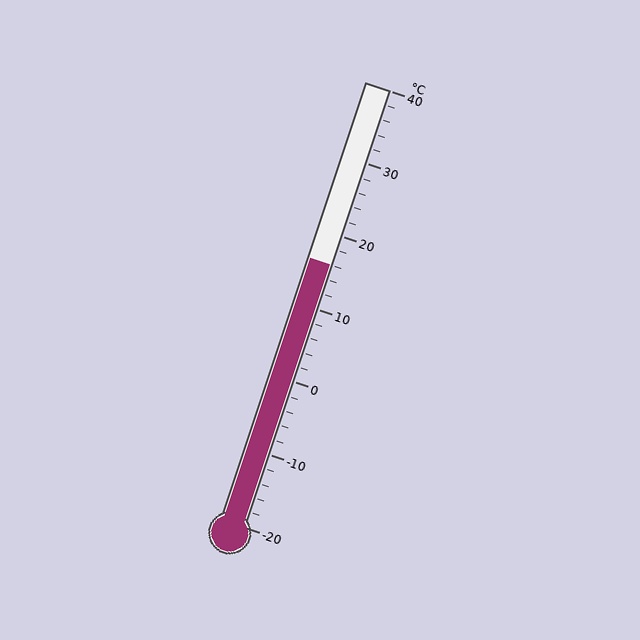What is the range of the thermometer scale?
The thermometer scale ranges from -20°C to 40°C.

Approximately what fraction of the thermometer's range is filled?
The thermometer is filled to approximately 60% of its range.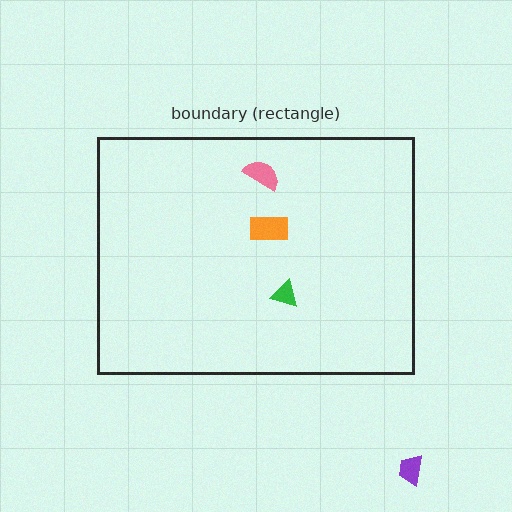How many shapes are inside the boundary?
3 inside, 1 outside.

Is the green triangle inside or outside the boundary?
Inside.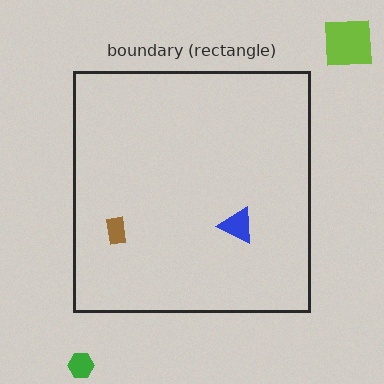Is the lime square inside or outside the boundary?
Outside.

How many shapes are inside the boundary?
2 inside, 2 outside.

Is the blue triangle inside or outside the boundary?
Inside.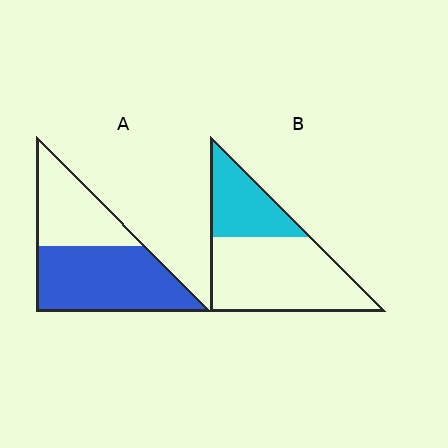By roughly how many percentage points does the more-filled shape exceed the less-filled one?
By roughly 30 percentage points (A over B).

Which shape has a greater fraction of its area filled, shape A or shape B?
Shape A.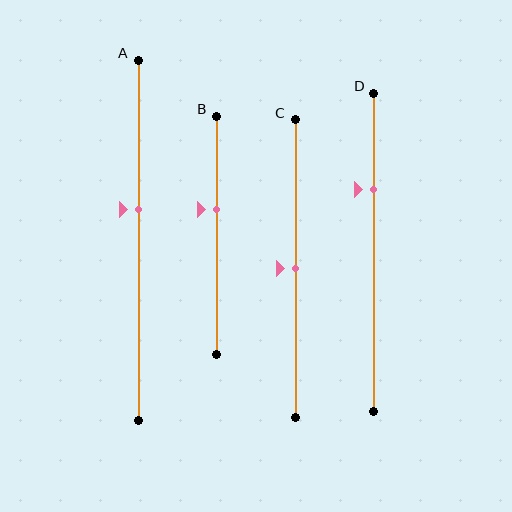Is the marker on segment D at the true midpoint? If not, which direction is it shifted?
No, the marker on segment D is shifted upward by about 20% of the segment length.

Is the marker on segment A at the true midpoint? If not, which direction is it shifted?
No, the marker on segment A is shifted upward by about 9% of the segment length.